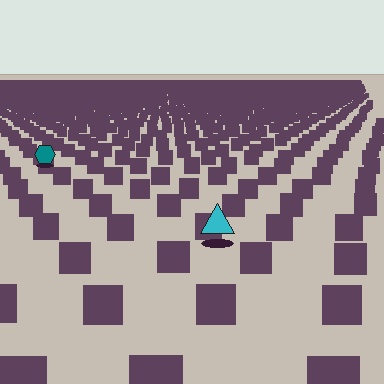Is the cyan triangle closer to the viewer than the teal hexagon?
Yes. The cyan triangle is closer — you can tell from the texture gradient: the ground texture is coarser near it.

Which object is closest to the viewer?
The cyan triangle is closest. The texture marks near it are larger and more spread out.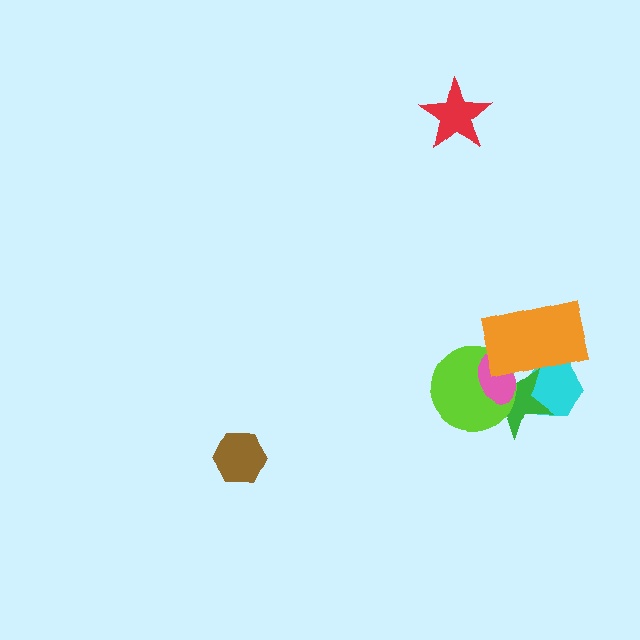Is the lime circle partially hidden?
Yes, it is partially covered by another shape.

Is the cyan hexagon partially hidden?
Yes, it is partially covered by another shape.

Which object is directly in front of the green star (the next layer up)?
The lime circle is directly in front of the green star.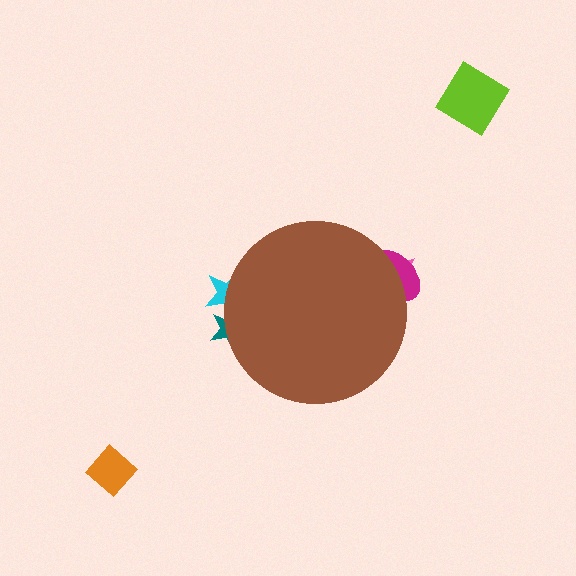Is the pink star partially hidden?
Yes, the pink star is partially hidden behind the brown circle.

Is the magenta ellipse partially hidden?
Yes, the magenta ellipse is partially hidden behind the brown circle.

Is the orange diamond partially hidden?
No, the orange diamond is fully visible.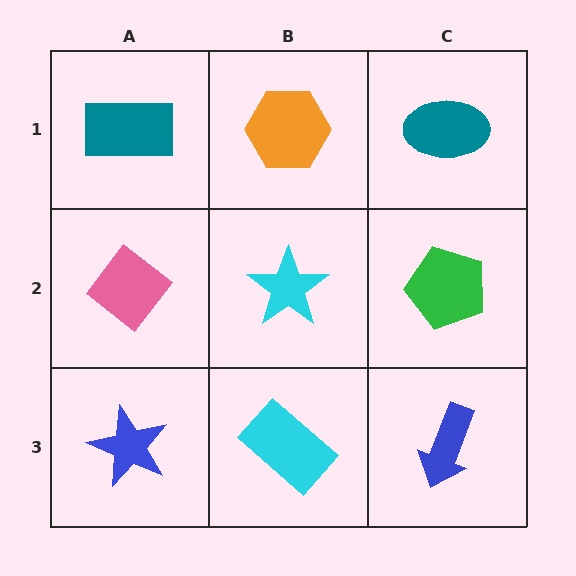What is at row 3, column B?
A cyan rectangle.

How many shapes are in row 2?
3 shapes.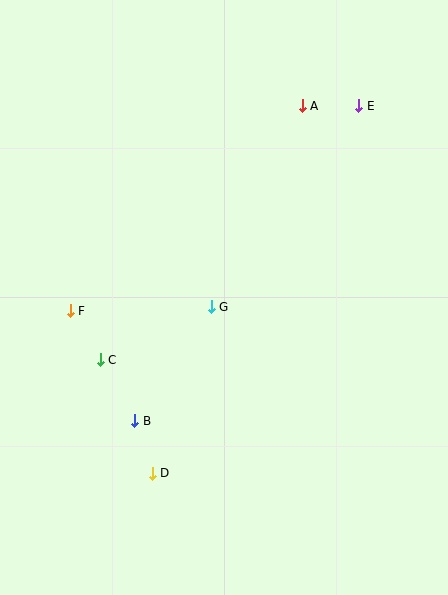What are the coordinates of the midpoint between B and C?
The midpoint between B and C is at (118, 390).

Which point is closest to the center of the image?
Point G at (211, 307) is closest to the center.